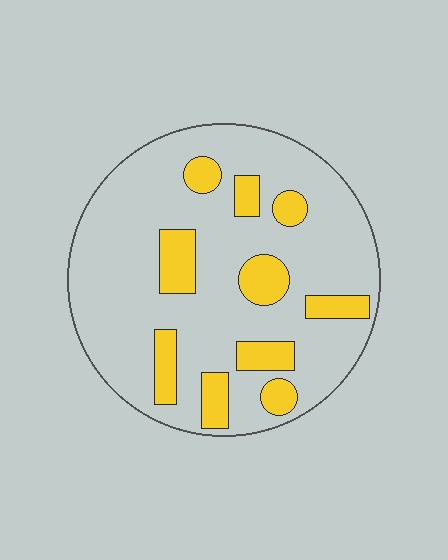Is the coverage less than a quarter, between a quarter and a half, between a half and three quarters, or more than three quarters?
Less than a quarter.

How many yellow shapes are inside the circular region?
10.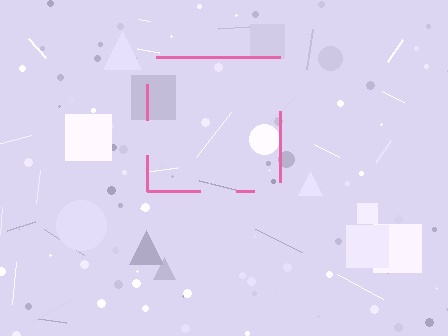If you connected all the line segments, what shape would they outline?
They would outline a square.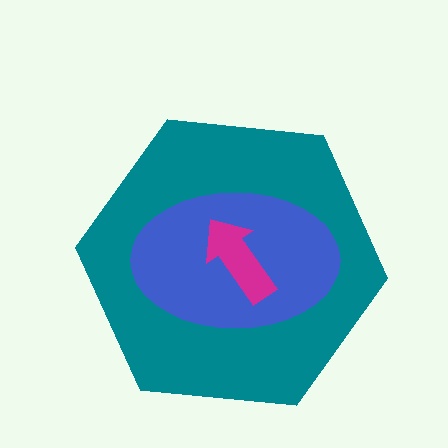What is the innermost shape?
The magenta arrow.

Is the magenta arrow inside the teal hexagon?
Yes.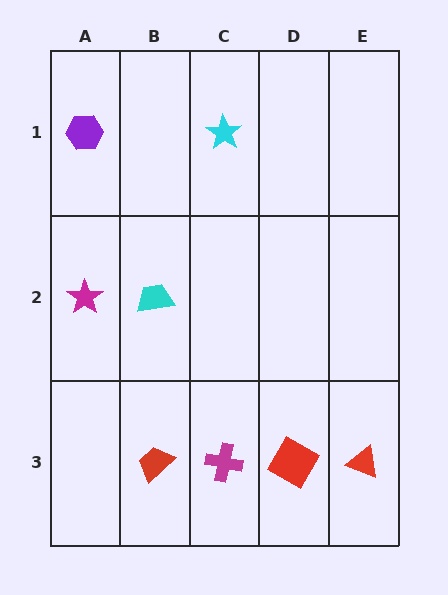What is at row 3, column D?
A red diamond.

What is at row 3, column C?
A magenta cross.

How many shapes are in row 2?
2 shapes.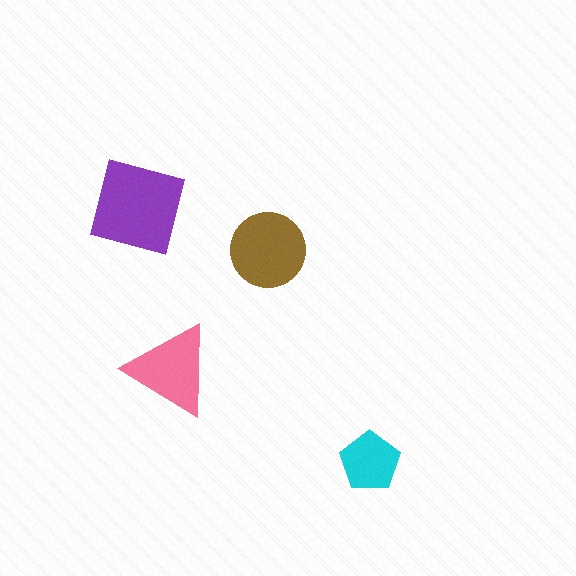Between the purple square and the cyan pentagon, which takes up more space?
The purple square.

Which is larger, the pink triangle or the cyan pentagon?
The pink triangle.